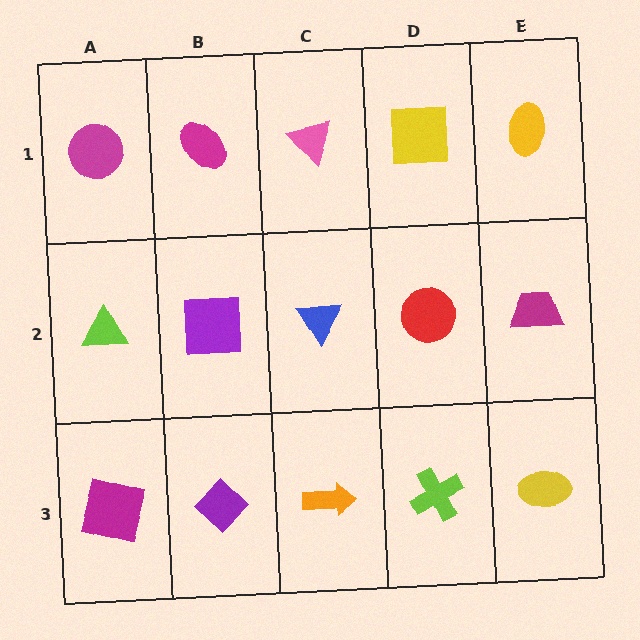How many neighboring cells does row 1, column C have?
3.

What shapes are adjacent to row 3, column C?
A blue triangle (row 2, column C), a purple diamond (row 3, column B), a lime cross (row 3, column D).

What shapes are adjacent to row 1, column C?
A blue triangle (row 2, column C), a magenta ellipse (row 1, column B), a yellow square (row 1, column D).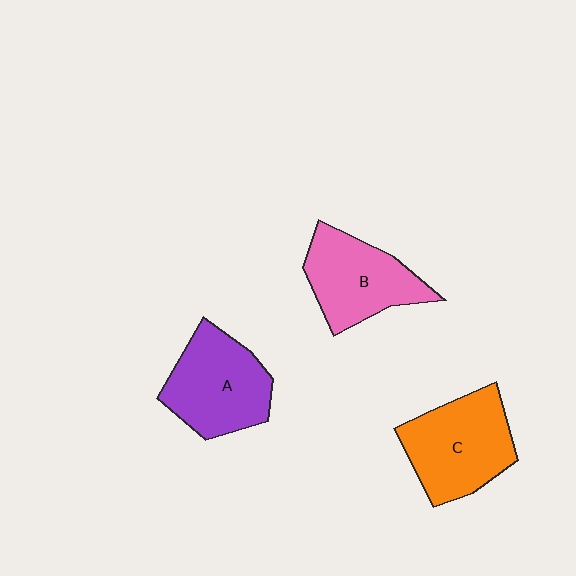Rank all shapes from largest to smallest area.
From largest to smallest: C (orange), A (purple), B (pink).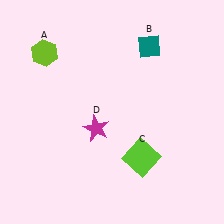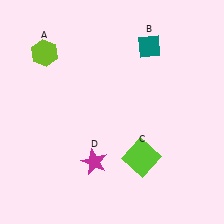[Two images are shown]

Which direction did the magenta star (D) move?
The magenta star (D) moved down.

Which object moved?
The magenta star (D) moved down.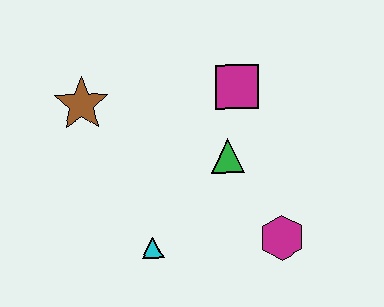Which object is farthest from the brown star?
The magenta hexagon is farthest from the brown star.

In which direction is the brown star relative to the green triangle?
The brown star is to the left of the green triangle.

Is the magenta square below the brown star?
No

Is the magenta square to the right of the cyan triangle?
Yes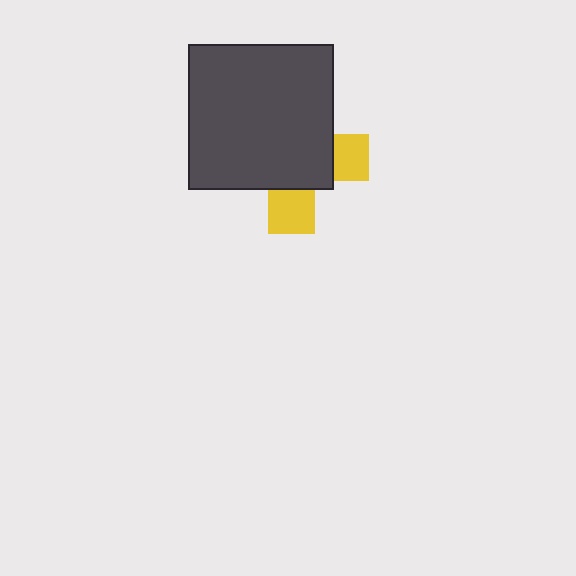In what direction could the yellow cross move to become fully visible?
The yellow cross could move toward the lower-right. That would shift it out from behind the dark gray square entirely.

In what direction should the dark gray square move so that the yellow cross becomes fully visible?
The dark gray square should move toward the upper-left. That is the shortest direction to clear the overlap and leave the yellow cross fully visible.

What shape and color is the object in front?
The object in front is a dark gray square.